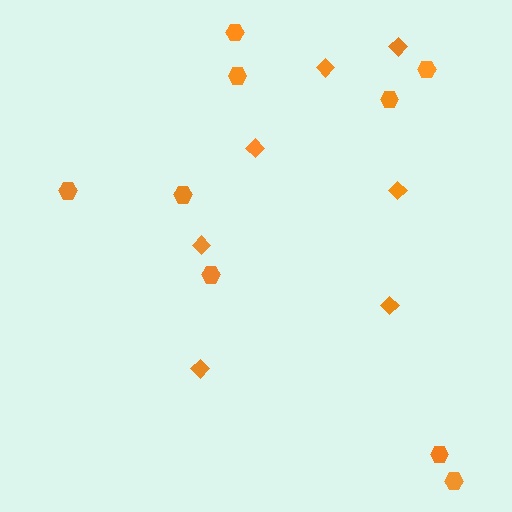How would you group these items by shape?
There are 2 groups: one group of hexagons (9) and one group of diamonds (7).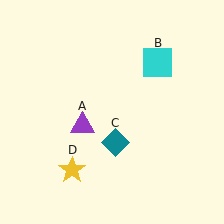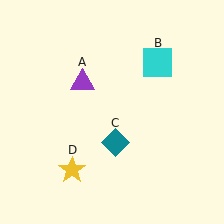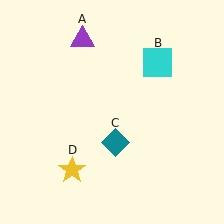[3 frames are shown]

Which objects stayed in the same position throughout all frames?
Cyan square (object B) and teal diamond (object C) and yellow star (object D) remained stationary.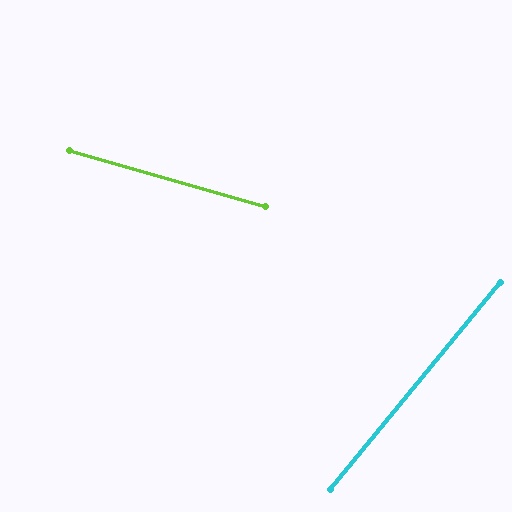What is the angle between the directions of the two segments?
Approximately 67 degrees.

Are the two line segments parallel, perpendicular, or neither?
Neither parallel nor perpendicular — they differ by about 67°.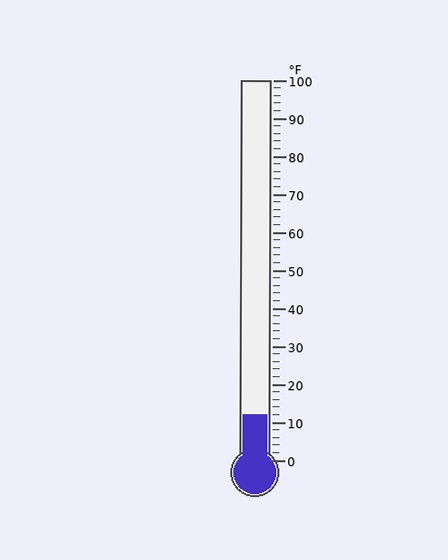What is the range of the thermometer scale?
The thermometer scale ranges from 0°F to 100°F.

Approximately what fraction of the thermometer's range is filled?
The thermometer is filled to approximately 10% of its range.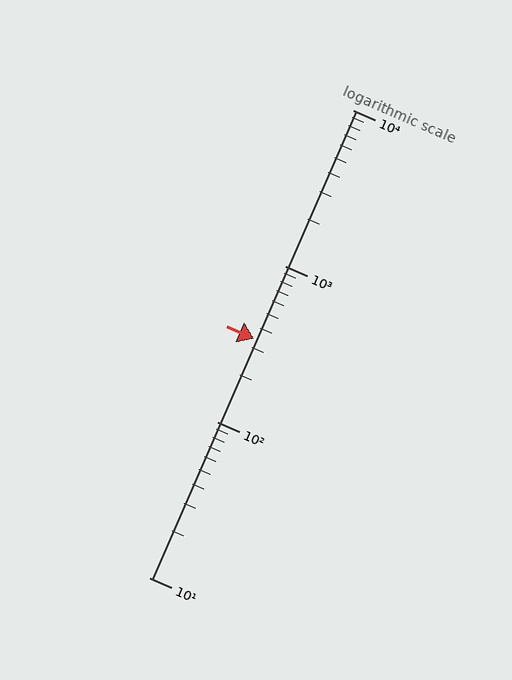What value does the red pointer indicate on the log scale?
The pointer indicates approximately 340.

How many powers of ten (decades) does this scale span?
The scale spans 3 decades, from 10 to 10000.